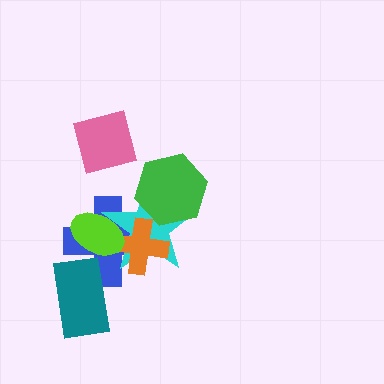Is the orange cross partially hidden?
Yes, it is partially covered by another shape.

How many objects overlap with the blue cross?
4 objects overlap with the blue cross.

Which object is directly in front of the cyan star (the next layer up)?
The orange cross is directly in front of the cyan star.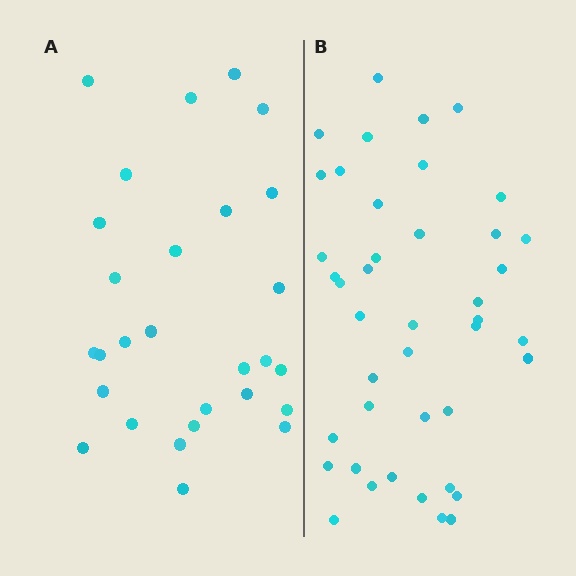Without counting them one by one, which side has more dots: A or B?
Region B (the right region) has more dots.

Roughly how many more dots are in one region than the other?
Region B has approximately 15 more dots than region A.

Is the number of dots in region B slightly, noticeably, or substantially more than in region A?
Region B has substantially more. The ratio is roughly 1.5 to 1.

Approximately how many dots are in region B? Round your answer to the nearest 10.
About 40 dots. (The exact count is 42, which rounds to 40.)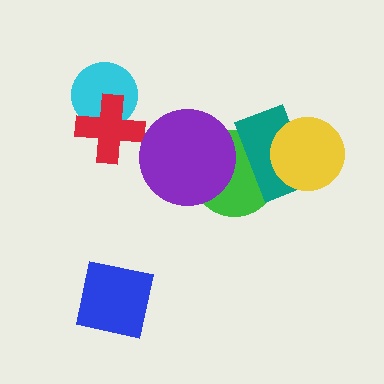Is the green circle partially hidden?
Yes, it is partially covered by another shape.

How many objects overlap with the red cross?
1 object overlaps with the red cross.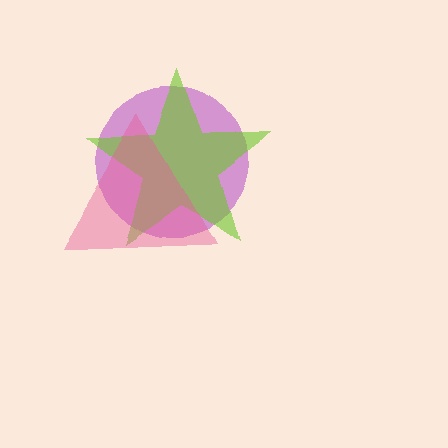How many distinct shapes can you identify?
There are 3 distinct shapes: a purple circle, a lime star, a pink triangle.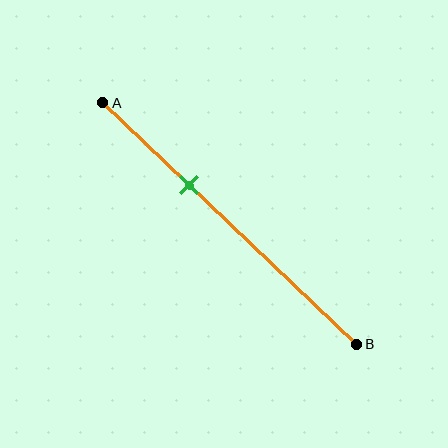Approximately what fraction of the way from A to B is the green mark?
The green mark is approximately 35% of the way from A to B.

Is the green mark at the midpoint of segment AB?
No, the mark is at about 35% from A, not at the 50% midpoint.